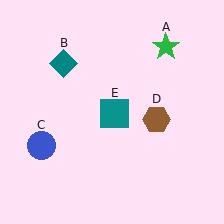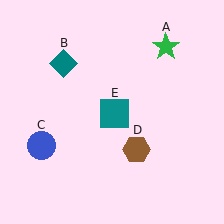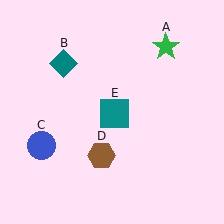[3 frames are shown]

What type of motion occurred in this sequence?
The brown hexagon (object D) rotated clockwise around the center of the scene.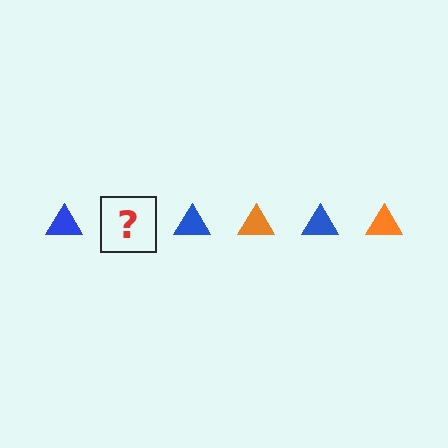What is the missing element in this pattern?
The missing element is an orange triangle.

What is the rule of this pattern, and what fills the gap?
The rule is that the pattern cycles through blue, orange triangles. The gap should be filled with an orange triangle.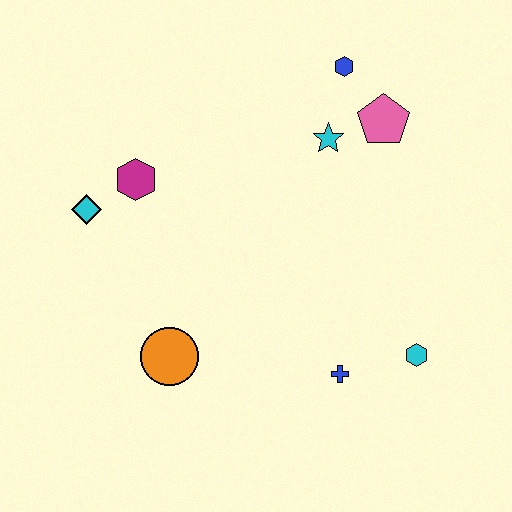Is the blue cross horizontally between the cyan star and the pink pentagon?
Yes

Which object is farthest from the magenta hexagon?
The cyan hexagon is farthest from the magenta hexagon.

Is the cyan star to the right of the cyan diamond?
Yes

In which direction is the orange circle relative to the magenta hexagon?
The orange circle is below the magenta hexagon.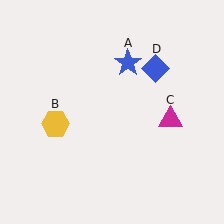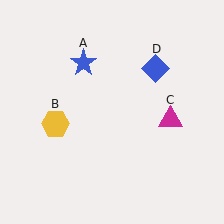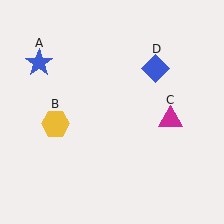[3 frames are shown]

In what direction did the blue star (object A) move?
The blue star (object A) moved left.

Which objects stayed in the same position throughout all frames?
Yellow hexagon (object B) and magenta triangle (object C) and blue diamond (object D) remained stationary.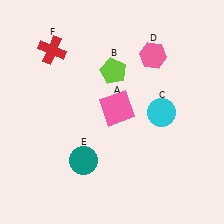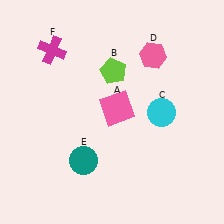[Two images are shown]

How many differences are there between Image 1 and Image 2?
There is 1 difference between the two images.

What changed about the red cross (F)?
In Image 1, F is red. In Image 2, it changed to magenta.